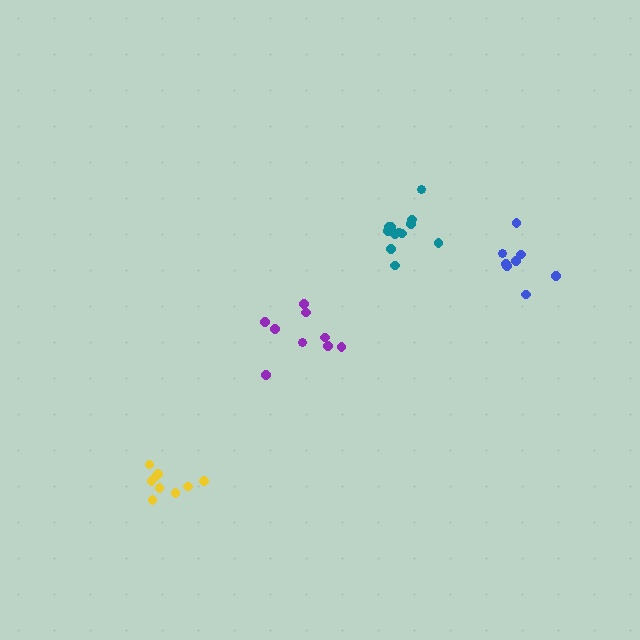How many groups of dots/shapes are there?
There are 4 groups.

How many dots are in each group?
Group 1: 9 dots, Group 2: 9 dots, Group 3: 12 dots, Group 4: 8 dots (38 total).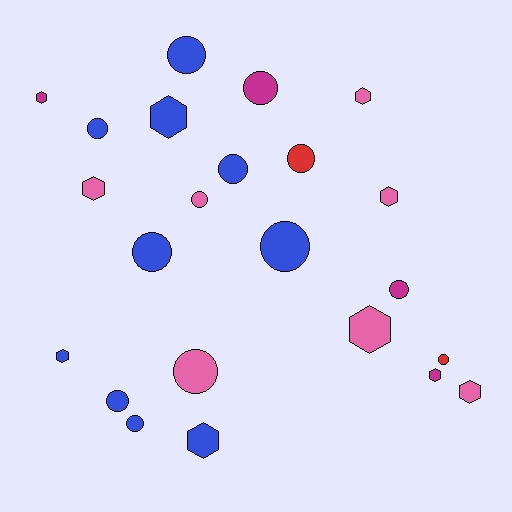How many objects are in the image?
There are 23 objects.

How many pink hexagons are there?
There are 5 pink hexagons.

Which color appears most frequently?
Blue, with 10 objects.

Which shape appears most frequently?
Circle, with 13 objects.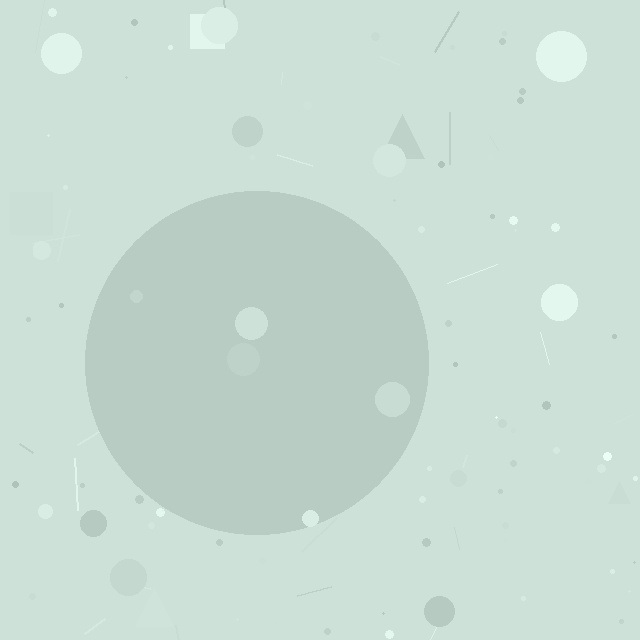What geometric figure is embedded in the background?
A circle is embedded in the background.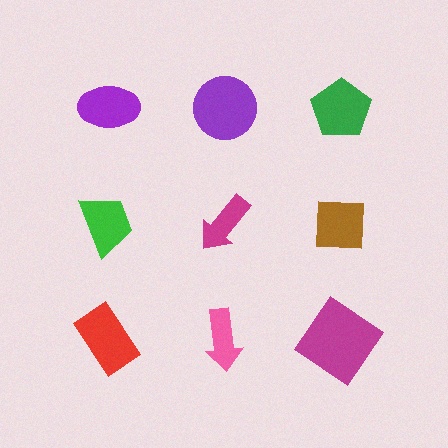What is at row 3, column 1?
A red rectangle.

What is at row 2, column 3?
A brown square.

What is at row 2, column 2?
A magenta arrow.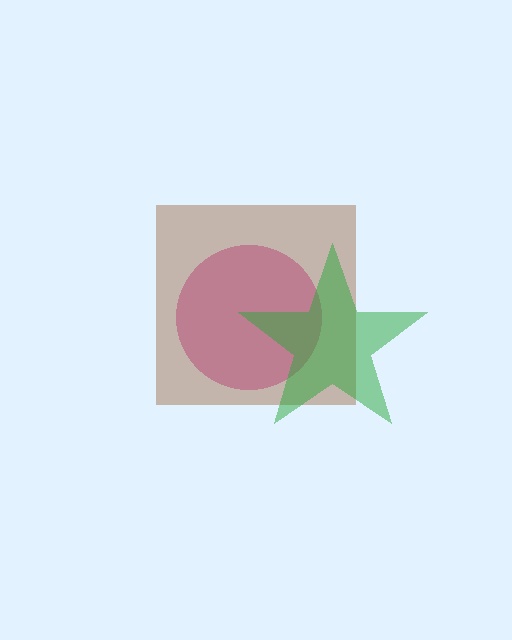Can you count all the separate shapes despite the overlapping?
Yes, there are 3 separate shapes.